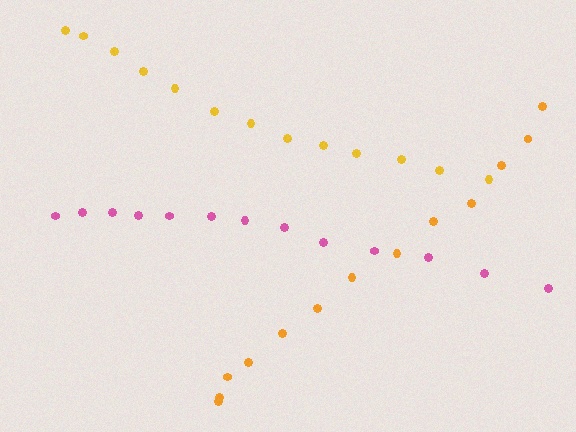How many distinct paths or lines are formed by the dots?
There are 3 distinct paths.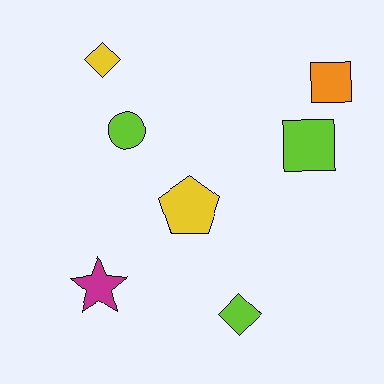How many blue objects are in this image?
There are no blue objects.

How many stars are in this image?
There is 1 star.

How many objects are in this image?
There are 7 objects.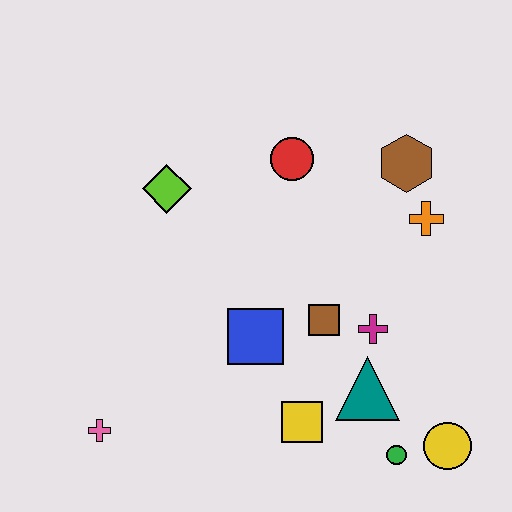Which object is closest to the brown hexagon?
The orange cross is closest to the brown hexagon.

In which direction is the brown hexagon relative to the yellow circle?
The brown hexagon is above the yellow circle.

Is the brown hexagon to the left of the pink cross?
No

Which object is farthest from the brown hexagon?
The pink cross is farthest from the brown hexagon.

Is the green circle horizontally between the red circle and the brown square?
No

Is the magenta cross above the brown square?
No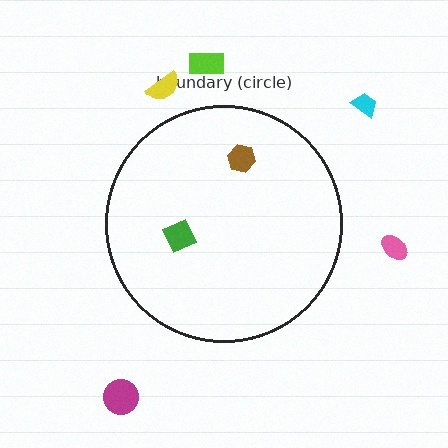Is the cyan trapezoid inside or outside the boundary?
Outside.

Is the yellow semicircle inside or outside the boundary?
Outside.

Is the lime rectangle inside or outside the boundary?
Outside.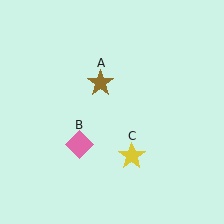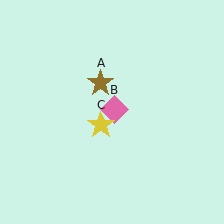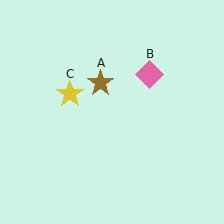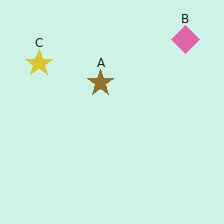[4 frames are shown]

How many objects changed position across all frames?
2 objects changed position: pink diamond (object B), yellow star (object C).